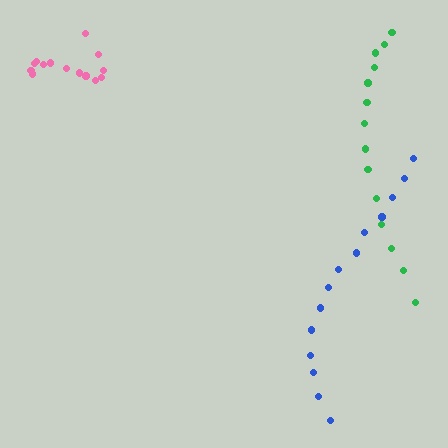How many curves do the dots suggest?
There are 3 distinct paths.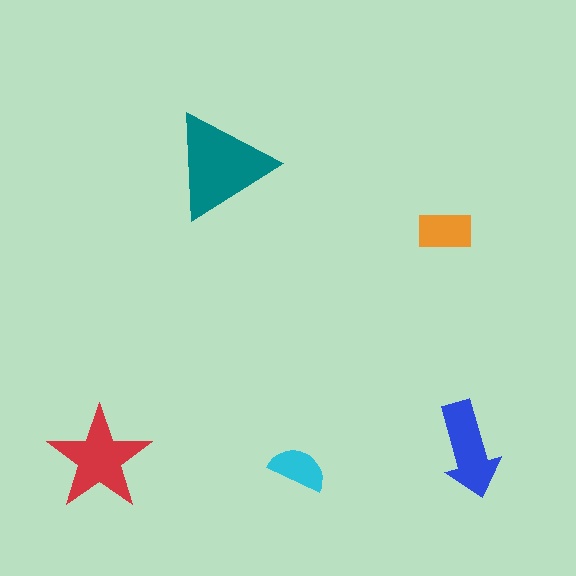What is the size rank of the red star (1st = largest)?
2nd.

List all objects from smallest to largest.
The cyan semicircle, the orange rectangle, the blue arrow, the red star, the teal triangle.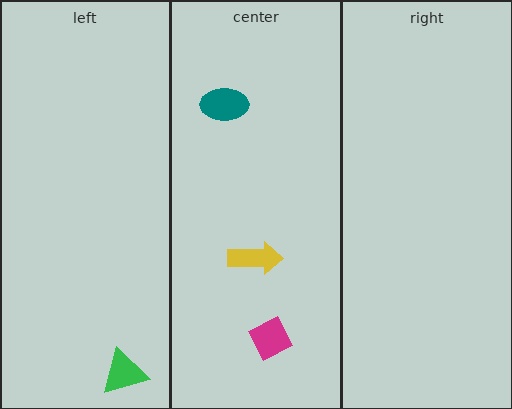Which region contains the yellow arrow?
The center region.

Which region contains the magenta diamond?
The center region.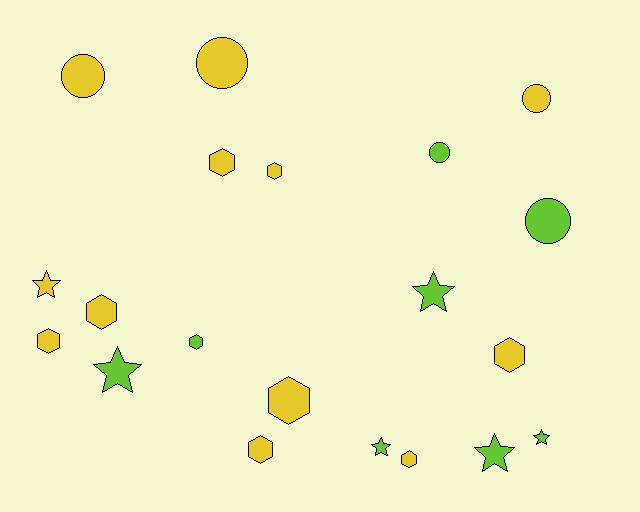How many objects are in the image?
There are 20 objects.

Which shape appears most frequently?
Hexagon, with 9 objects.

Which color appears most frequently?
Yellow, with 12 objects.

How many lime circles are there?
There are 2 lime circles.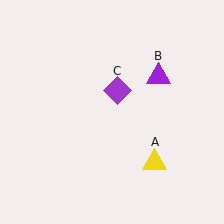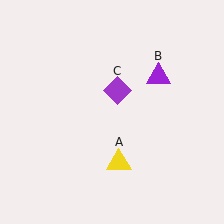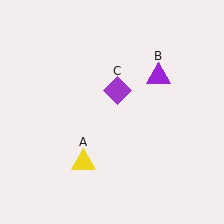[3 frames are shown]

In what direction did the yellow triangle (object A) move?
The yellow triangle (object A) moved left.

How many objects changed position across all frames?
1 object changed position: yellow triangle (object A).